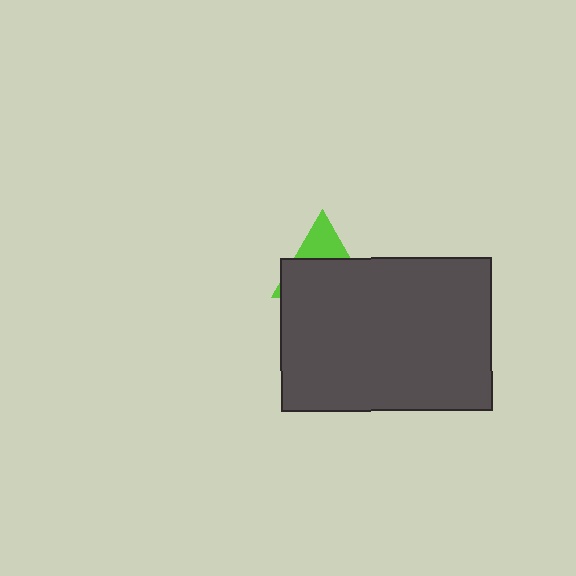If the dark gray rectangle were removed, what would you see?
You would see the complete lime triangle.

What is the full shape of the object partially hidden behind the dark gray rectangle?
The partially hidden object is a lime triangle.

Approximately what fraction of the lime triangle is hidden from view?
Roughly 68% of the lime triangle is hidden behind the dark gray rectangle.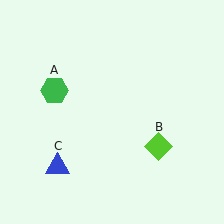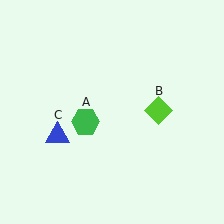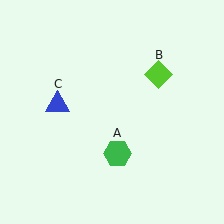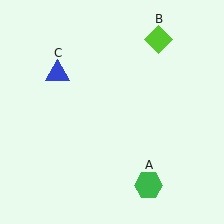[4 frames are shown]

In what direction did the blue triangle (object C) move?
The blue triangle (object C) moved up.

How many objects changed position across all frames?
3 objects changed position: green hexagon (object A), lime diamond (object B), blue triangle (object C).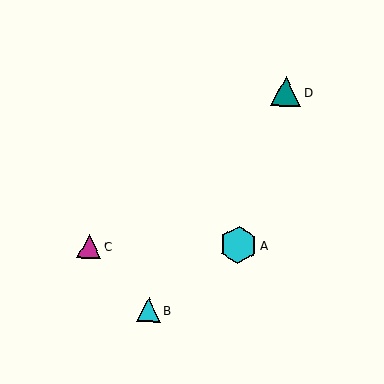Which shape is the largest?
The cyan hexagon (labeled A) is the largest.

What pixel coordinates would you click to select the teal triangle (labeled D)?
Click at (286, 92) to select the teal triangle D.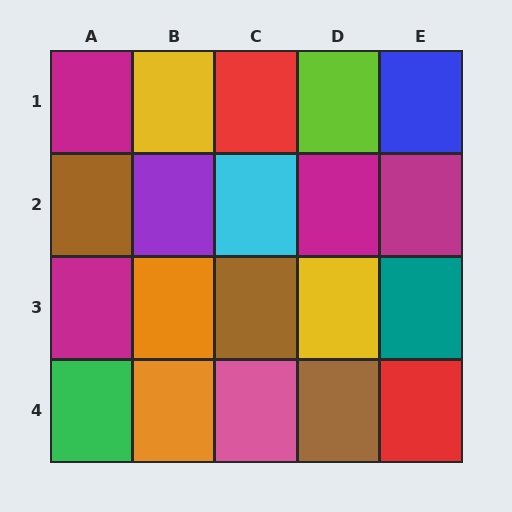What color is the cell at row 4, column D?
Brown.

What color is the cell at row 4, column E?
Red.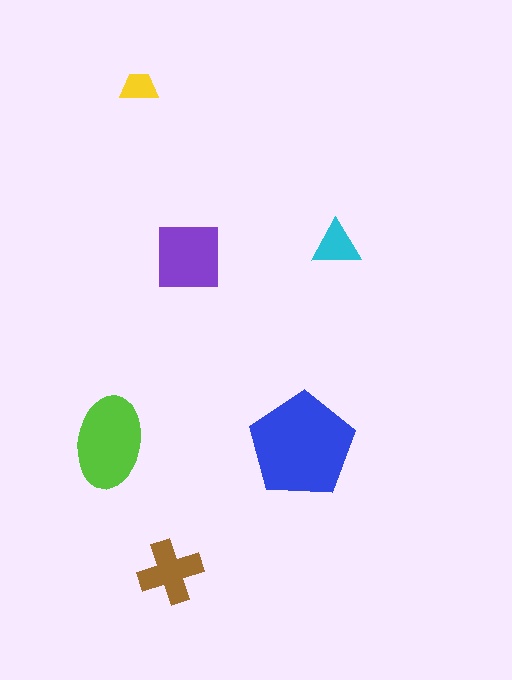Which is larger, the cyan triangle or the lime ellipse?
The lime ellipse.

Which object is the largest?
The blue pentagon.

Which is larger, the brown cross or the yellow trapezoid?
The brown cross.